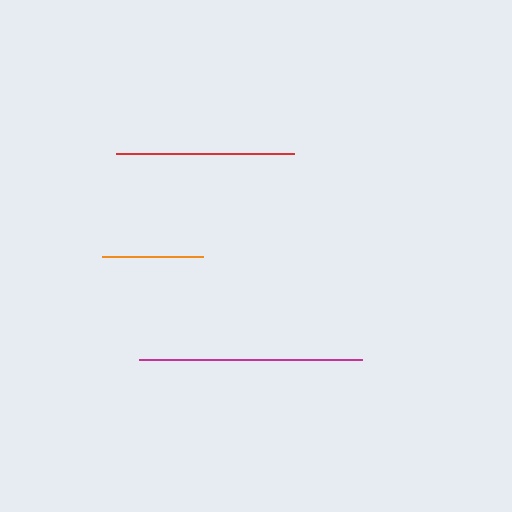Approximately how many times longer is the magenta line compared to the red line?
The magenta line is approximately 1.3 times the length of the red line.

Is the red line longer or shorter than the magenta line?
The magenta line is longer than the red line.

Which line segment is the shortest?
The orange line is the shortest at approximately 101 pixels.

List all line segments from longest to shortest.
From longest to shortest: magenta, red, orange.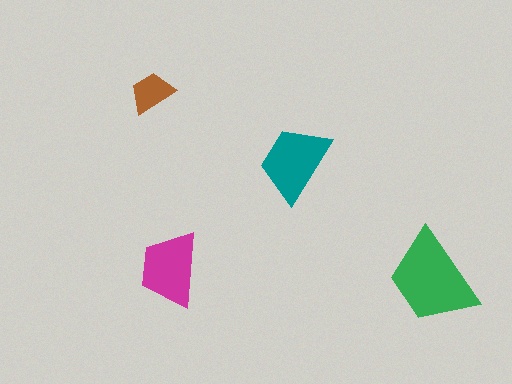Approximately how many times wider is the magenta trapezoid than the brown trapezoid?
About 1.5 times wider.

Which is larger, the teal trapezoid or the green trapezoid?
The green one.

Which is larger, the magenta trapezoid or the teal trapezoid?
The teal one.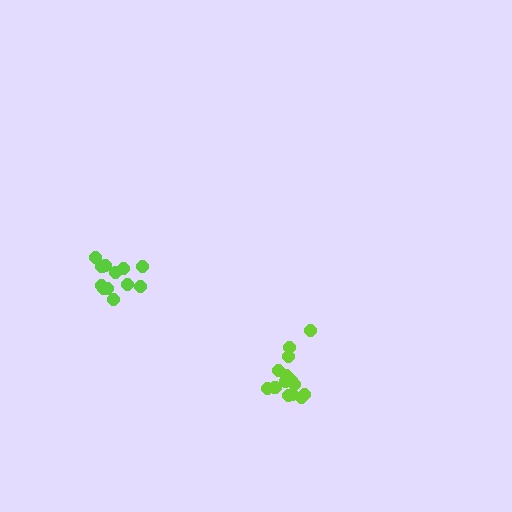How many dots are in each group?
Group 1: 12 dots, Group 2: 14 dots (26 total).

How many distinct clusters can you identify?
There are 2 distinct clusters.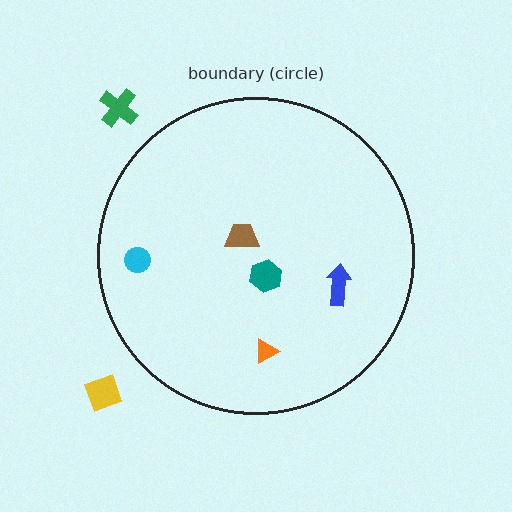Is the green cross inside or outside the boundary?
Outside.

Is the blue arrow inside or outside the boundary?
Inside.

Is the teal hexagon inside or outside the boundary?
Inside.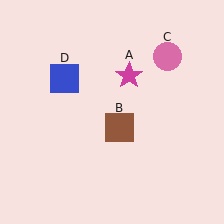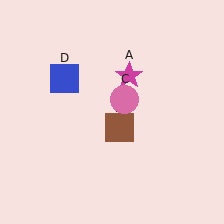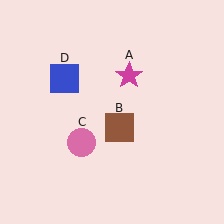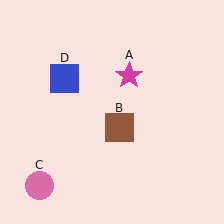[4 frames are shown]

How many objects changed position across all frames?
1 object changed position: pink circle (object C).